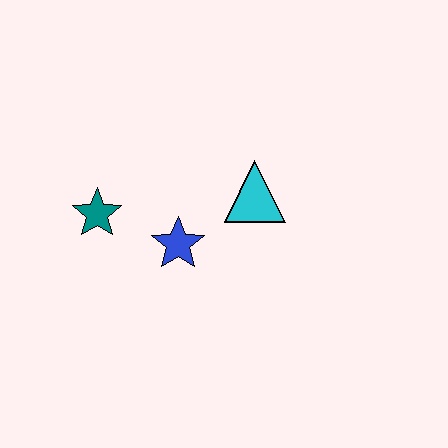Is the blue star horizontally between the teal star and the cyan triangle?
Yes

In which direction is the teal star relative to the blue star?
The teal star is to the left of the blue star.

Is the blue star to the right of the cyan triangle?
No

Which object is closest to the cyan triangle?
The blue star is closest to the cyan triangle.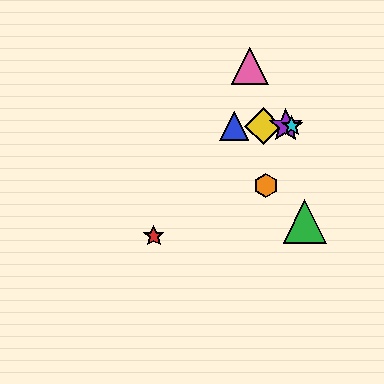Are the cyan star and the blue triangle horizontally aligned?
Yes, both are at y≈126.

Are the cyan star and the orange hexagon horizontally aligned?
No, the cyan star is at y≈126 and the orange hexagon is at y≈185.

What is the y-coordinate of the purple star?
The purple star is at y≈126.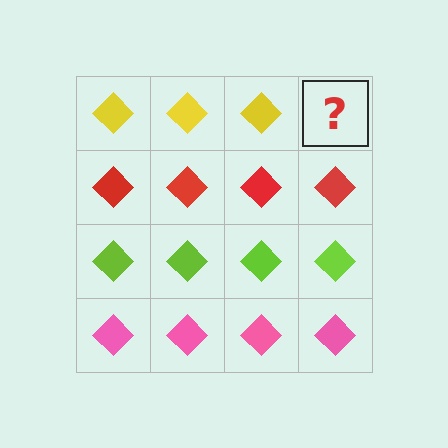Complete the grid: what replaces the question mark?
The question mark should be replaced with a yellow diamond.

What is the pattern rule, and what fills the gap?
The rule is that each row has a consistent color. The gap should be filled with a yellow diamond.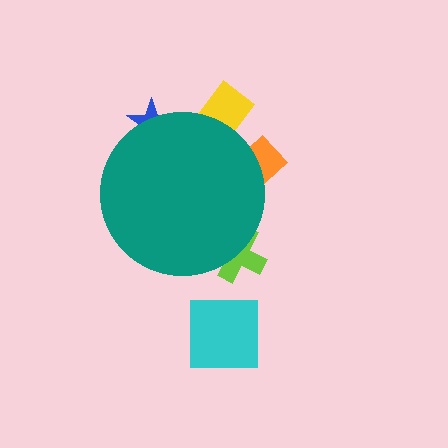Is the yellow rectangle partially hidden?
Yes, the yellow rectangle is partially hidden behind the teal circle.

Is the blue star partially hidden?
Yes, the blue star is partially hidden behind the teal circle.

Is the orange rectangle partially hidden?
Yes, the orange rectangle is partially hidden behind the teal circle.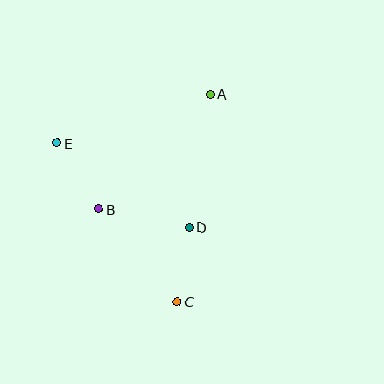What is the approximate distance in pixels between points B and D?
The distance between B and D is approximately 92 pixels.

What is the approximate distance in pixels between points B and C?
The distance between B and C is approximately 121 pixels.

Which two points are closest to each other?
Points C and D are closest to each other.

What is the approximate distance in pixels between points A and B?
The distance between A and B is approximately 160 pixels.